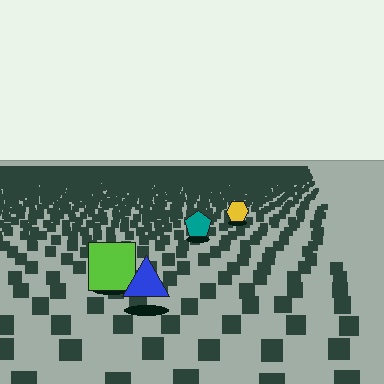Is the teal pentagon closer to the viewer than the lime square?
No. The lime square is closer — you can tell from the texture gradient: the ground texture is coarser near it.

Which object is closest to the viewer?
The blue triangle is closest. The texture marks near it are larger and more spread out.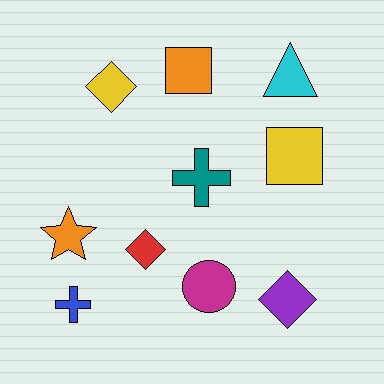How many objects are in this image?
There are 10 objects.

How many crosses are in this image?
There are 2 crosses.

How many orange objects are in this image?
There are 2 orange objects.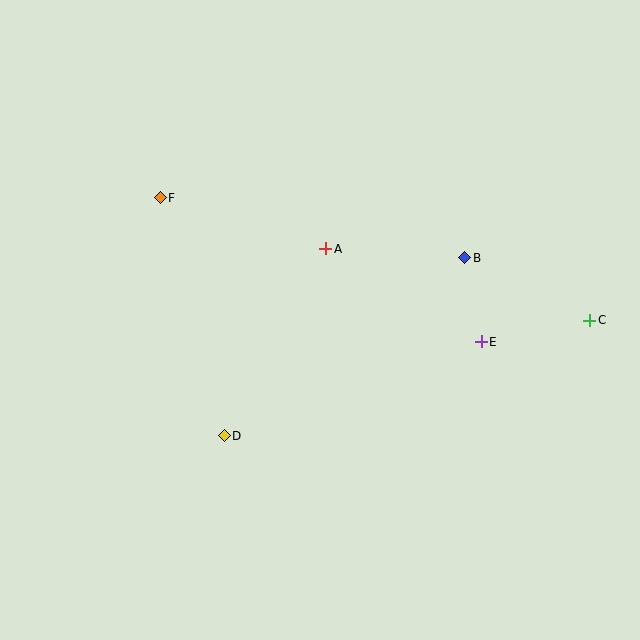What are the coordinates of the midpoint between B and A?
The midpoint between B and A is at (395, 253).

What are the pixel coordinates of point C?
Point C is at (590, 320).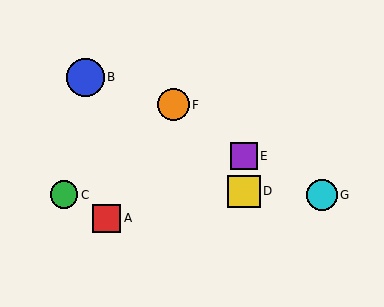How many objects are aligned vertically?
2 objects (D, E) are aligned vertically.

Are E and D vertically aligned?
Yes, both are at x≈244.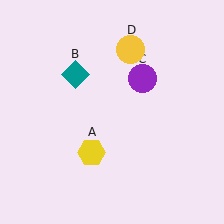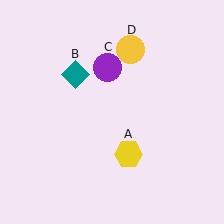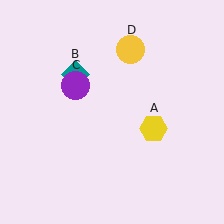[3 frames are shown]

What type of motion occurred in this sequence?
The yellow hexagon (object A), purple circle (object C) rotated counterclockwise around the center of the scene.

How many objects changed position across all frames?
2 objects changed position: yellow hexagon (object A), purple circle (object C).